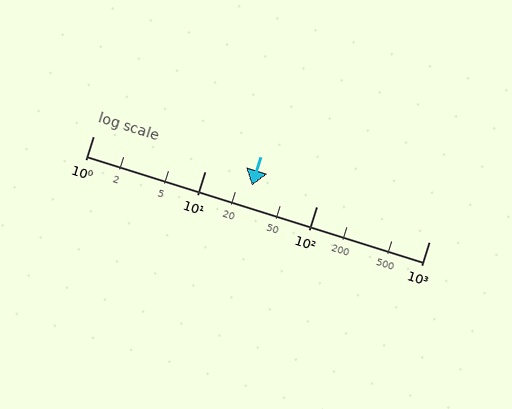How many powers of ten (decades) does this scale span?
The scale spans 3 decades, from 1 to 1000.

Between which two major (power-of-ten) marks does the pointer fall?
The pointer is between 10 and 100.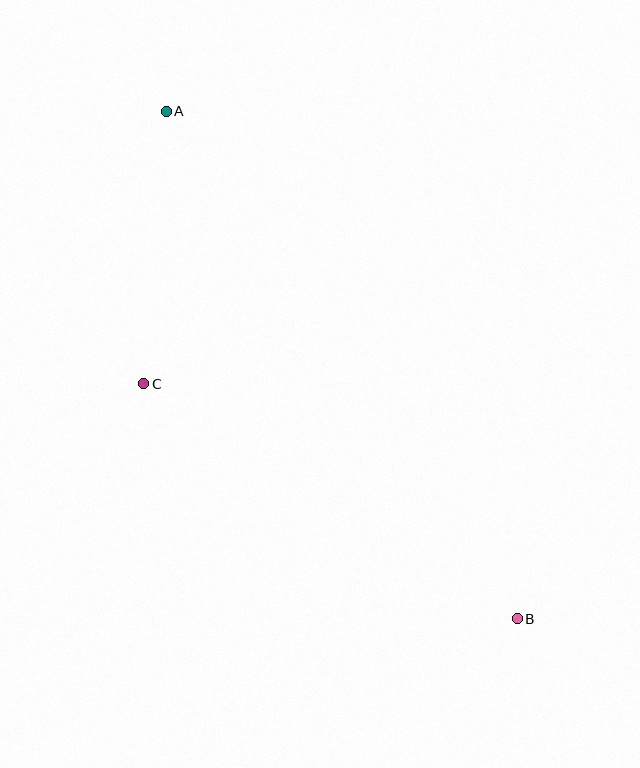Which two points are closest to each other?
Points A and C are closest to each other.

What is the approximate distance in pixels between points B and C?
The distance between B and C is approximately 441 pixels.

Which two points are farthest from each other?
Points A and B are farthest from each other.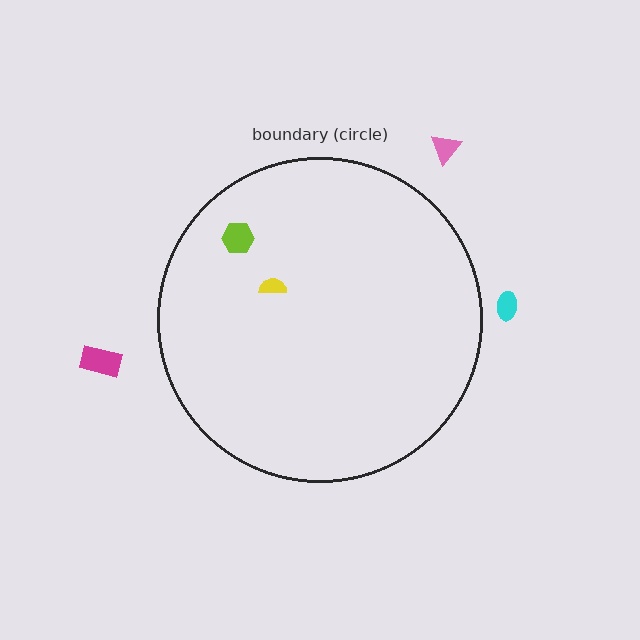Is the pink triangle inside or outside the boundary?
Outside.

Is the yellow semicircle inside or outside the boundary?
Inside.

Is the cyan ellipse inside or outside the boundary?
Outside.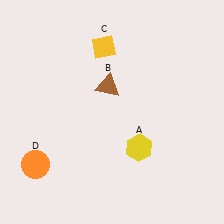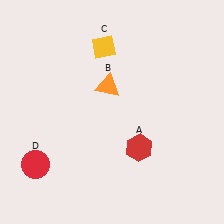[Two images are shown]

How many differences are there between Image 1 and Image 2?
There are 3 differences between the two images.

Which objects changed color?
A changed from yellow to red. B changed from brown to orange. D changed from orange to red.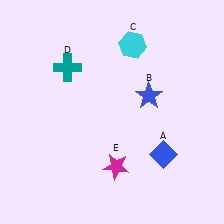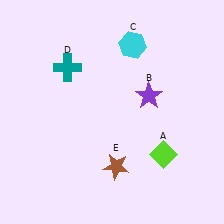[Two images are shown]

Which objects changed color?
A changed from blue to lime. B changed from blue to purple. E changed from magenta to brown.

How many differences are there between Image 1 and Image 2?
There are 3 differences between the two images.